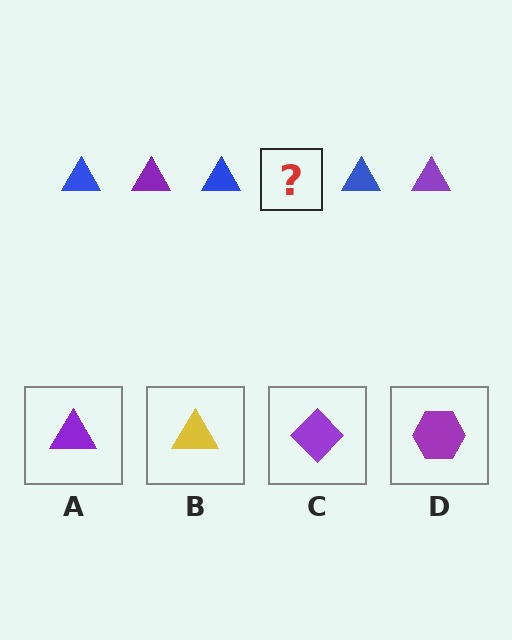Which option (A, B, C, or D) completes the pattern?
A.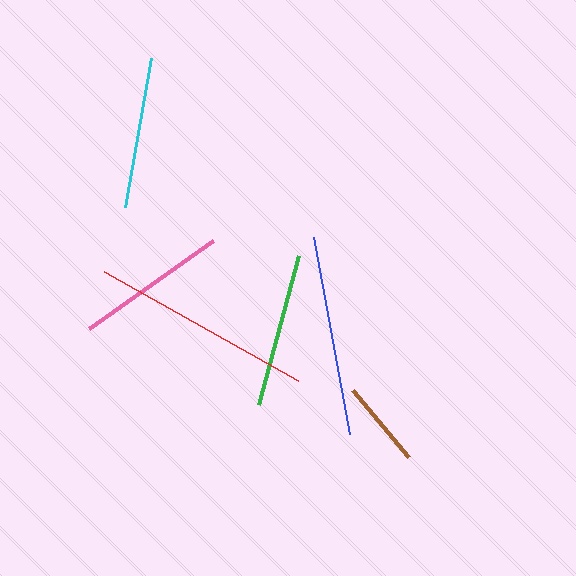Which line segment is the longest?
The red line is the longest at approximately 222 pixels.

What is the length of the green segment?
The green segment is approximately 154 pixels long.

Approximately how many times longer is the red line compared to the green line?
The red line is approximately 1.4 times the length of the green line.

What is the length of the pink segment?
The pink segment is approximately 153 pixels long.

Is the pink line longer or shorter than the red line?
The red line is longer than the pink line.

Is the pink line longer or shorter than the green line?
The green line is longer than the pink line.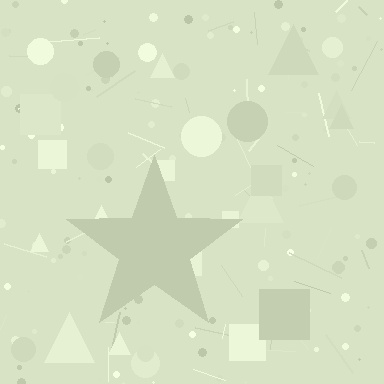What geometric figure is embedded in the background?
A star is embedded in the background.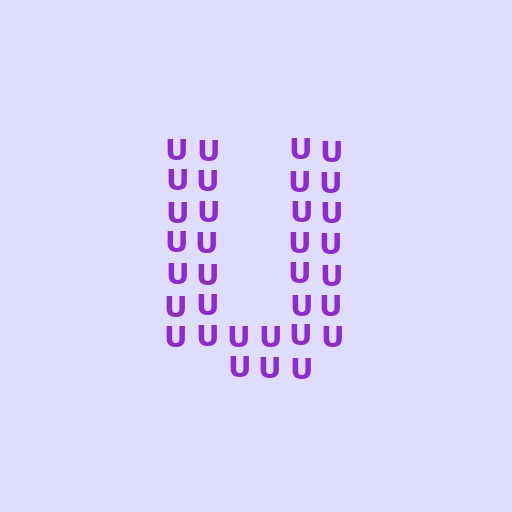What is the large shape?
The large shape is the letter U.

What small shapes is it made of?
It is made of small letter U's.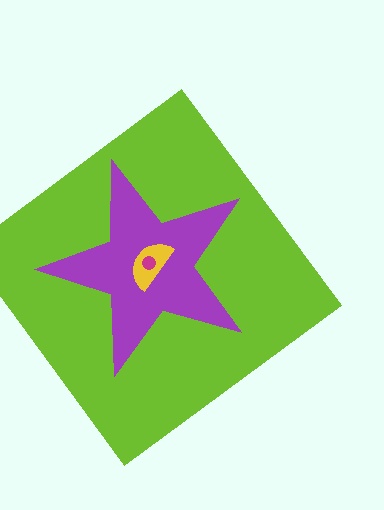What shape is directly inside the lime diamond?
The purple star.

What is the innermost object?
The magenta circle.